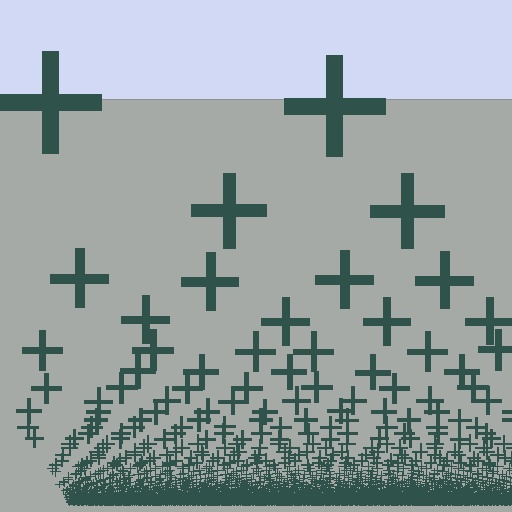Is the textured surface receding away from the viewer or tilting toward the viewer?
The surface appears to tilt toward the viewer. Texture elements get larger and sparser toward the top.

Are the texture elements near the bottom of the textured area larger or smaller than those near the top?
Smaller. The gradient is inverted — elements near the bottom are smaller and denser.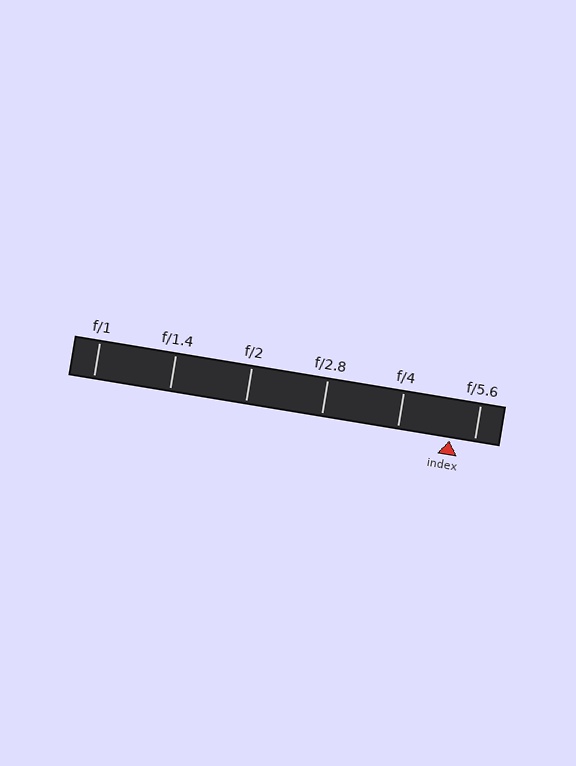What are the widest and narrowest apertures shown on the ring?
The widest aperture shown is f/1 and the narrowest is f/5.6.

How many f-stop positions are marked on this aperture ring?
There are 6 f-stop positions marked.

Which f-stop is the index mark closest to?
The index mark is closest to f/5.6.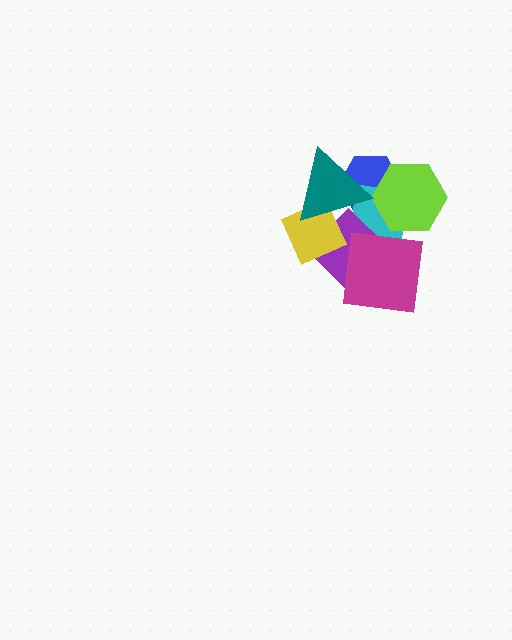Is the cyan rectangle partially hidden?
Yes, it is partially covered by another shape.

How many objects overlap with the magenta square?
2 objects overlap with the magenta square.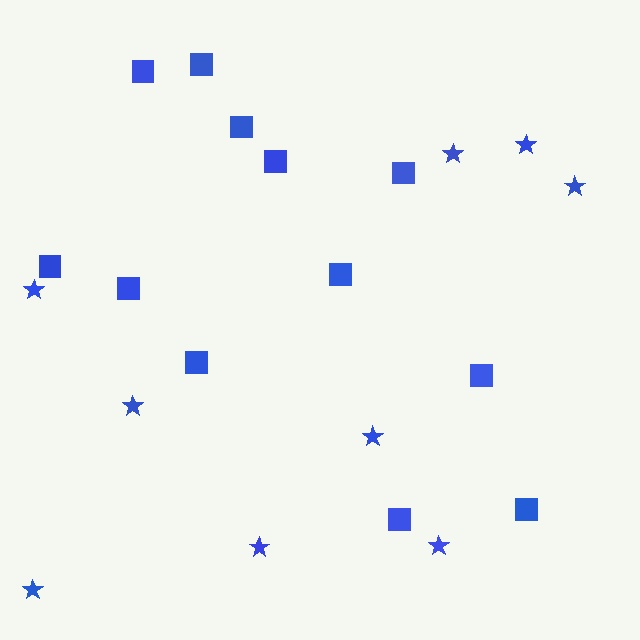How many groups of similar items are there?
There are 2 groups: one group of squares (12) and one group of stars (9).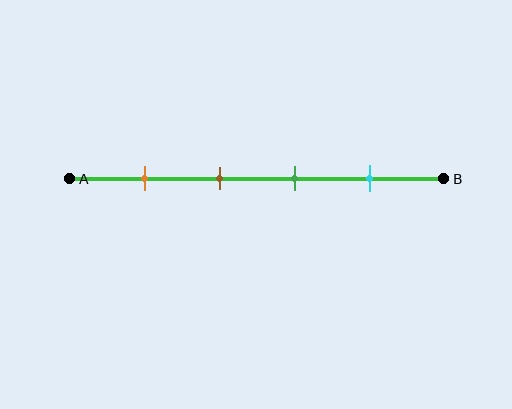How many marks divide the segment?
There are 4 marks dividing the segment.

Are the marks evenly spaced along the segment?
Yes, the marks are approximately evenly spaced.